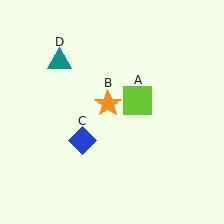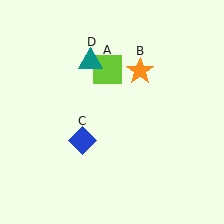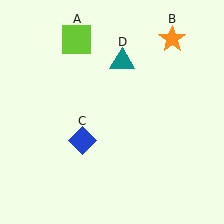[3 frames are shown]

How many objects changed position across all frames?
3 objects changed position: lime square (object A), orange star (object B), teal triangle (object D).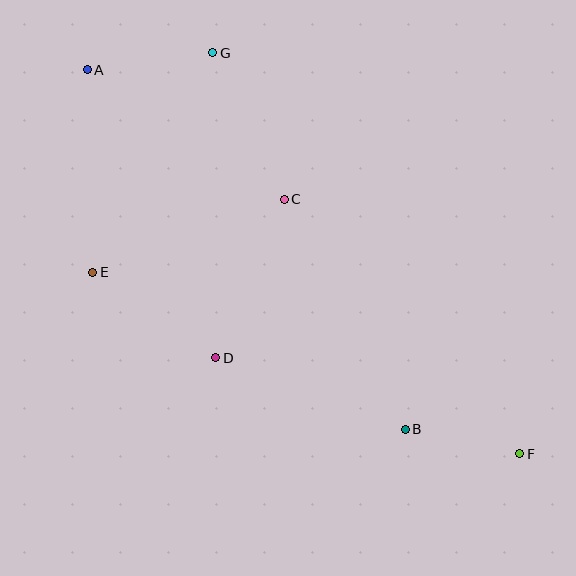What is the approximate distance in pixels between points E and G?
The distance between E and G is approximately 250 pixels.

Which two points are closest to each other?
Points B and F are closest to each other.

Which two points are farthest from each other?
Points A and F are farthest from each other.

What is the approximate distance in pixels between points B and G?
The distance between B and G is approximately 423 pixels.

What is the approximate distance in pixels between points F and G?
The distance between F and G is approximately 505 pixels.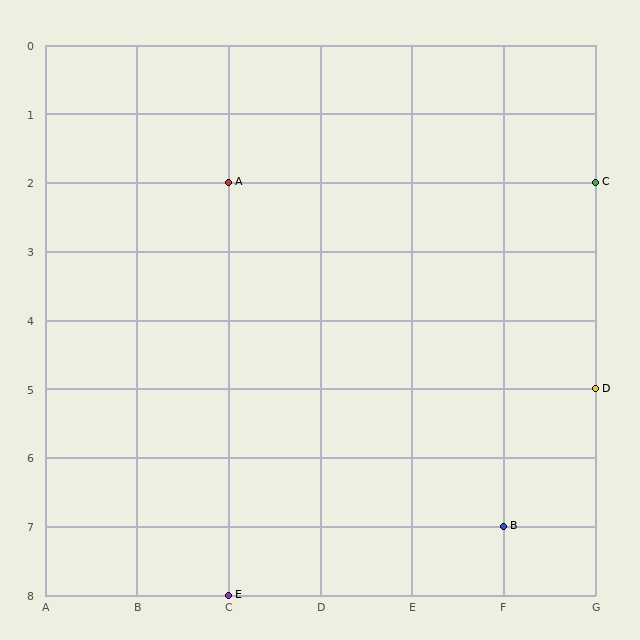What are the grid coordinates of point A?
Point A is at grid coordinates (C, 2).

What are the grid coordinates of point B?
Point B is at grid coordinates (F, 7).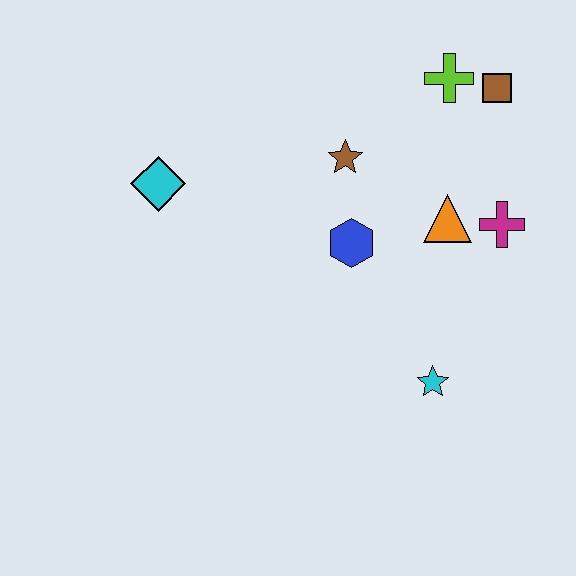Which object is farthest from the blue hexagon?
The brown square is farthest from the blue hexagon.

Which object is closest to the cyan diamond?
The brown star is closest to the cyan diamond.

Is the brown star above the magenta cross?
Yes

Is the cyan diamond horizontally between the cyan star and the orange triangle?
No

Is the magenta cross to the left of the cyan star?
No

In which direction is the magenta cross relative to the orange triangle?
The magenta cross is to the right of the orange triangle.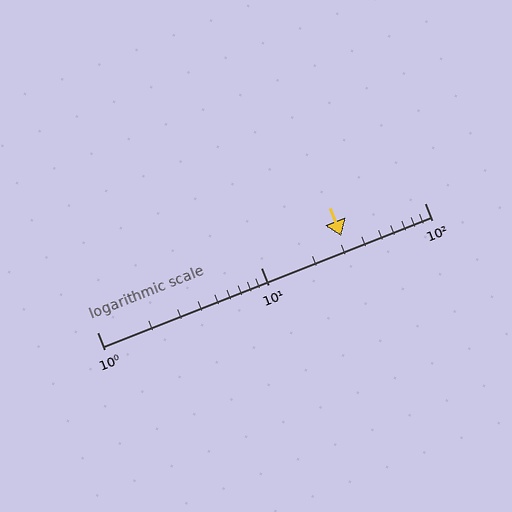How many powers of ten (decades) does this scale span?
The scale spans 2 decades, from 1 to 100.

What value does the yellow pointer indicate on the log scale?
The pointer indicates approximately 31.